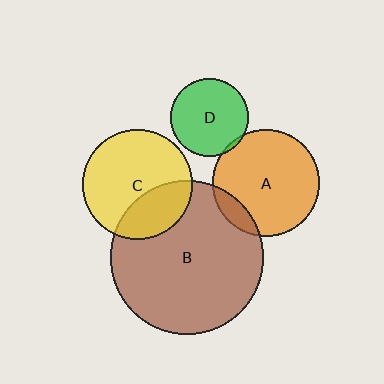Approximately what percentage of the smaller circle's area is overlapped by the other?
Approximately 30%.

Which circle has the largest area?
Circle B (brown).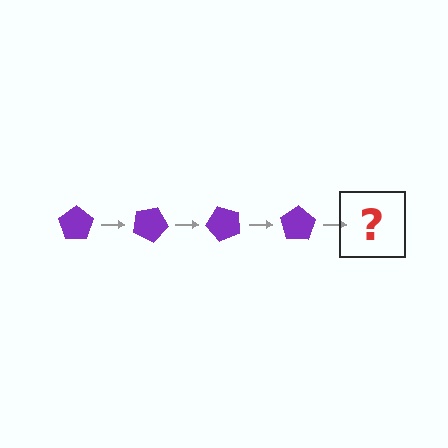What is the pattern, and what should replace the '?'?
The pattern is that the pentagon rotates 25 degrees each step. The '?' should be a purple pentagon rotated 100 degrees.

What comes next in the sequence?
The next element should be a purple pentagon rotated 100 degrees.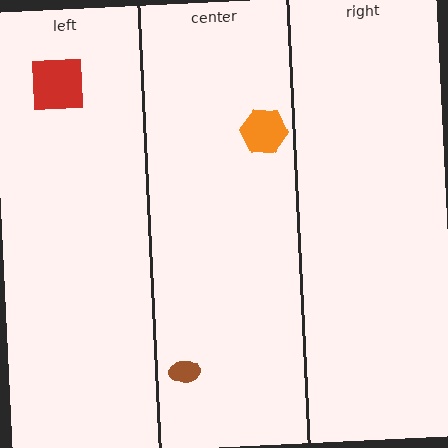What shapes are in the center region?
The orange hexagon, the brown ellipse.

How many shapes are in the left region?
1.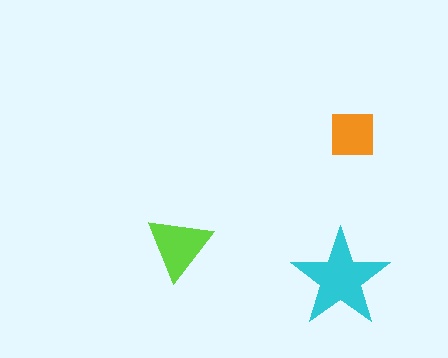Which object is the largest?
The cyan star.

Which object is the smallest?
The orange square.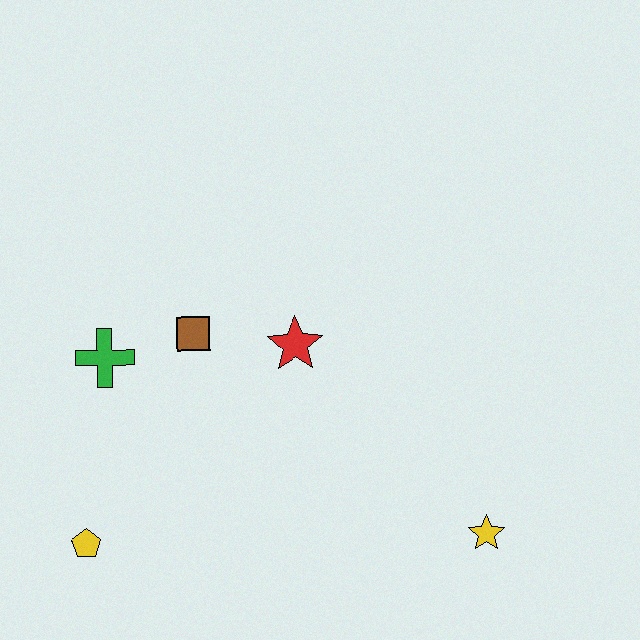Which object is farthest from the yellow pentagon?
The yellow star is farthest from the yellow pentagon.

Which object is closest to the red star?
The brown square is closest to the red star.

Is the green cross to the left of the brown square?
Yes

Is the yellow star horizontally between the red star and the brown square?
No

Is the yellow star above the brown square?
No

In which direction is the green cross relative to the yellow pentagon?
The green cross is above the yellow pentagon.